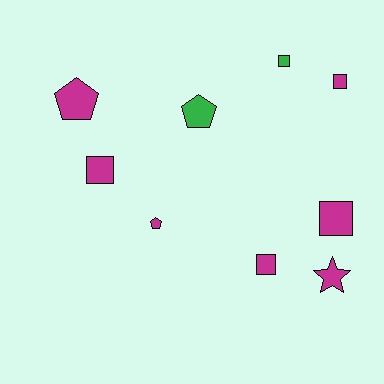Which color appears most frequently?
Magenta, with 7 objects.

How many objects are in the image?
There are 9 objects.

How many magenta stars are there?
There is 1 magenta star.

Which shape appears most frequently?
Square, with 5 objects.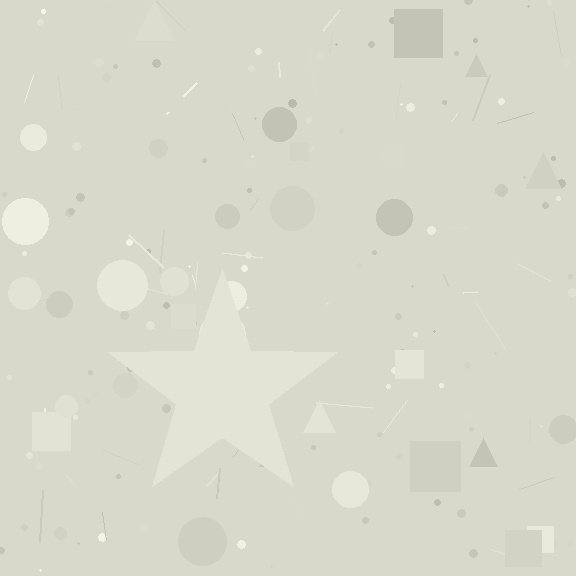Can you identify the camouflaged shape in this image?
The camouflaged shape is a star.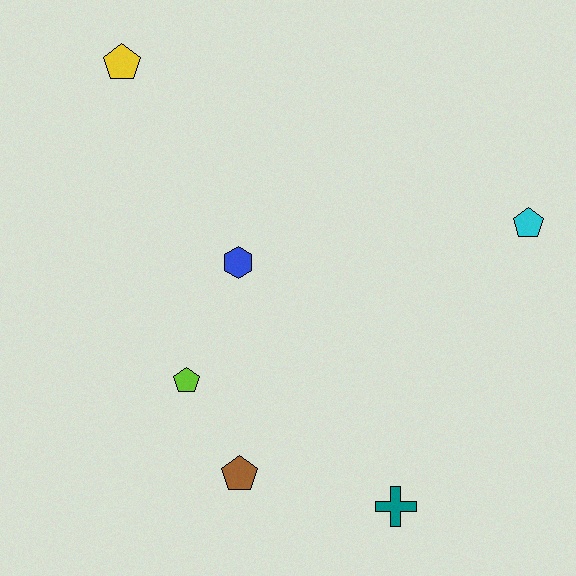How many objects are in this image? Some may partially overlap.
There are 6 objects.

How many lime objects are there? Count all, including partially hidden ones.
There is 1 lime object.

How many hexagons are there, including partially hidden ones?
There is 1 hexagon.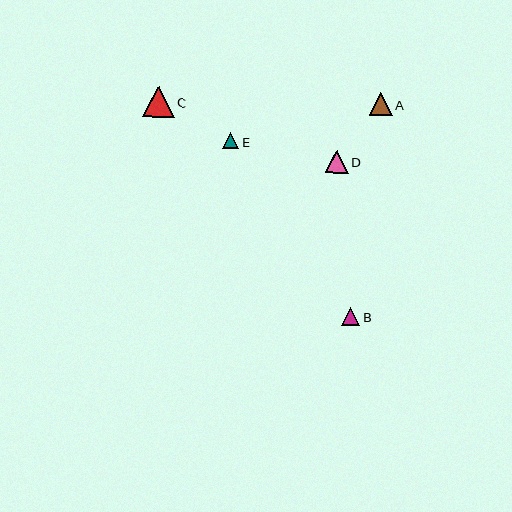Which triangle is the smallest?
Triangle E is the smallest with a size of approximately 16 pixels.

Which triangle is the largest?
Triangle C is the largest with a size of approximately 31 pixels.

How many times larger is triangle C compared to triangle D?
Triangle C is approximately 1.4 times the size of triangle D.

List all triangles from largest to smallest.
From largest to smallest: C, D, A, B, E.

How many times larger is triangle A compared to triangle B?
Triangle A is approximately 1.2 times the size of triangle B.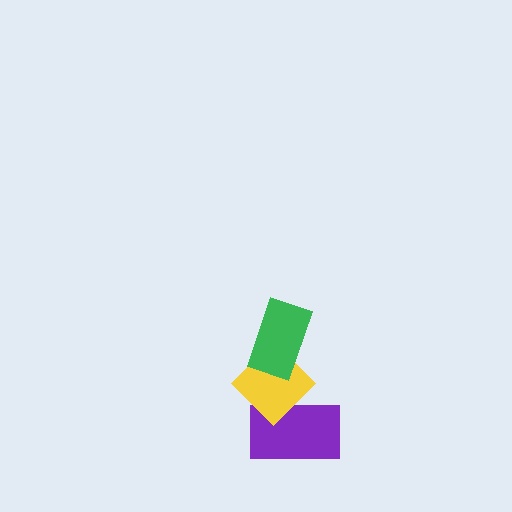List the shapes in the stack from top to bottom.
From top to bottom: the green rectangle, the yellow diamond, the purple rectangle.